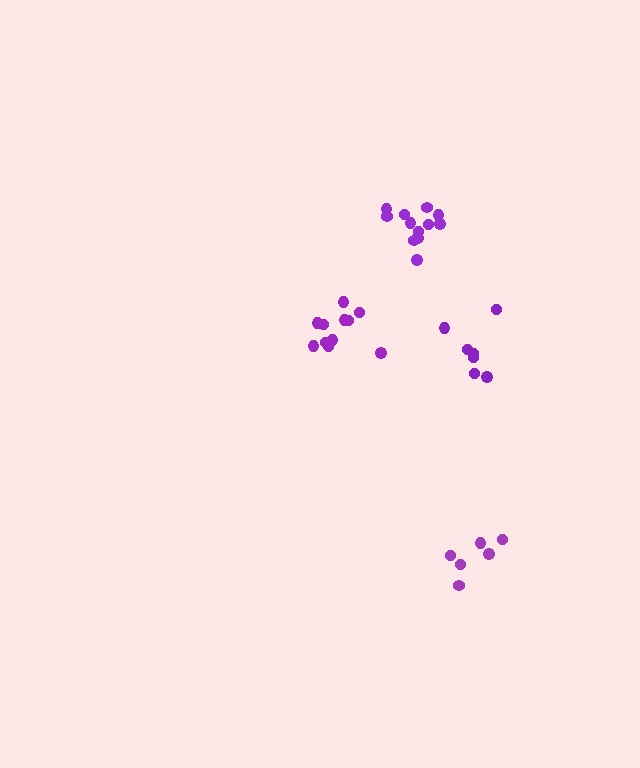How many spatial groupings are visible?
There are 4 spatial groupings.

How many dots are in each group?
Group 1: 7 dots, Group 2: 6 dots, Group 3: 11 dots, Group 4: 12 dots (36 total).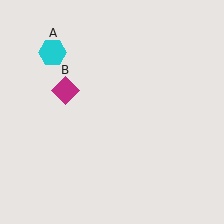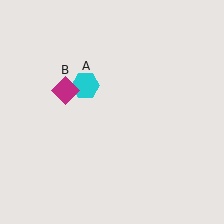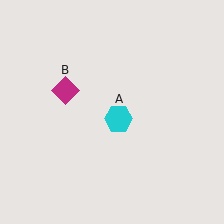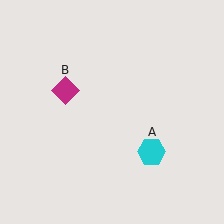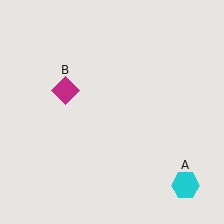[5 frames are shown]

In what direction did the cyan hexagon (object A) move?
The cyan hexagon (object A) moved down and to the right.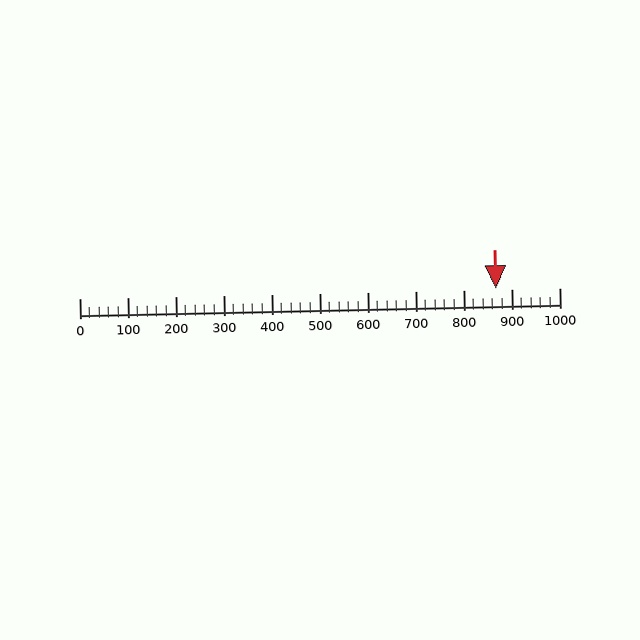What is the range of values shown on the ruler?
The ruler shows values from 0 to 1000.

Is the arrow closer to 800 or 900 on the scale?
The arrow is closer to 900.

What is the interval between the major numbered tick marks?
The major tick marks are spaced 100 units apart.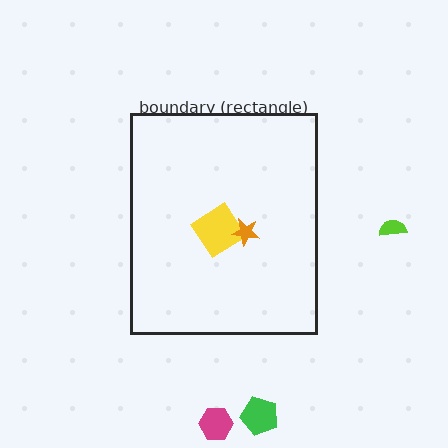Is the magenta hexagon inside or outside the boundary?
Outside.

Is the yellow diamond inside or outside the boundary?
Inside.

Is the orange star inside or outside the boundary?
Inside.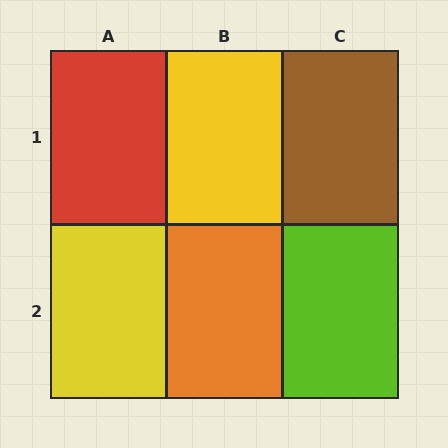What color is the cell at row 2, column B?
Orange.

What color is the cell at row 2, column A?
Yellow.